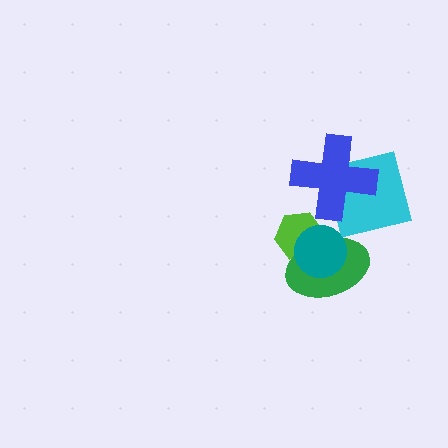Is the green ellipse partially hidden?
Yes, it is partially covered by another shape.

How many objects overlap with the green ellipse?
2 objects overlap with the green ellipse.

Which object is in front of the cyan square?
The blue cross is in front of the cyan square.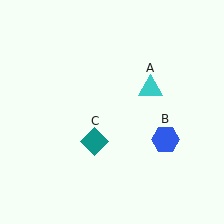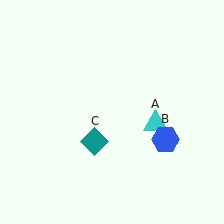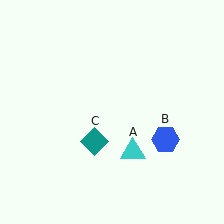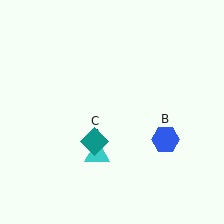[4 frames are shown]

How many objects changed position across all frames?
1 object changed position: cyan triangle (object A).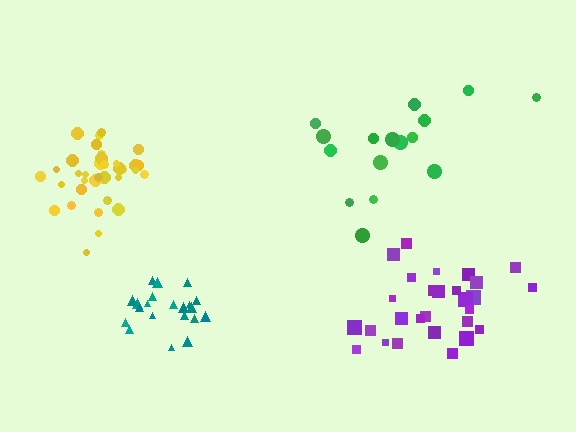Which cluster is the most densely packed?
Yellow.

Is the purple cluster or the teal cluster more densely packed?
Teal.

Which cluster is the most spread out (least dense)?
Green.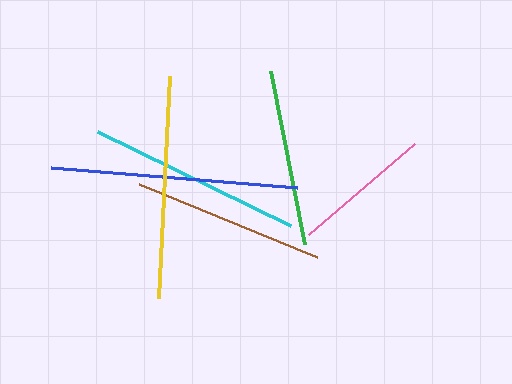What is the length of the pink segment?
The pink segment is approximately 140 pixels long.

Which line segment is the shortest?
The pink line is the shortest at approximately 140 pixels.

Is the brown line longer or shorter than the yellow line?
The yellow line is longer than the brown line.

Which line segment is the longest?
The blue line is the longest at approximately 247 pixels.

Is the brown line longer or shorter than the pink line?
The brown line is longer than the pink line.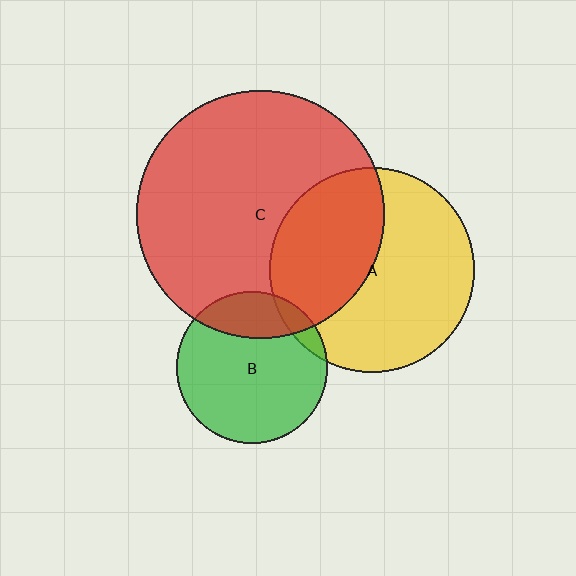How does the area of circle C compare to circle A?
Approximately 1.5 times.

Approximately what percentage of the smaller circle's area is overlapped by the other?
Approximately 40%.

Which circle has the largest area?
Circle C (red).